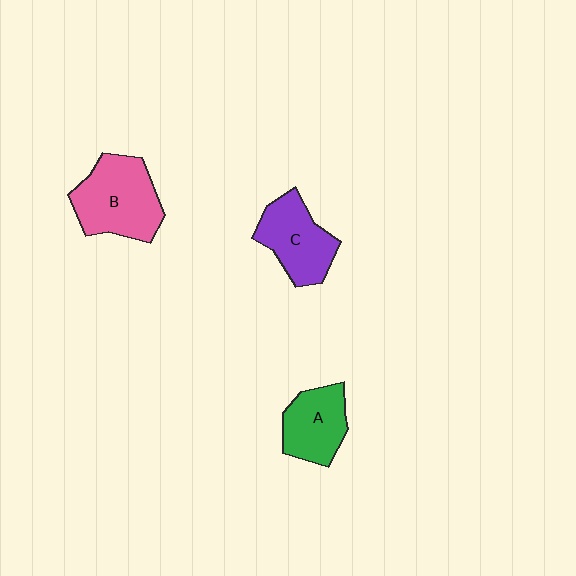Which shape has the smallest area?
Shape A (green).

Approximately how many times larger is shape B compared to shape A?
Approximately 1.4 times.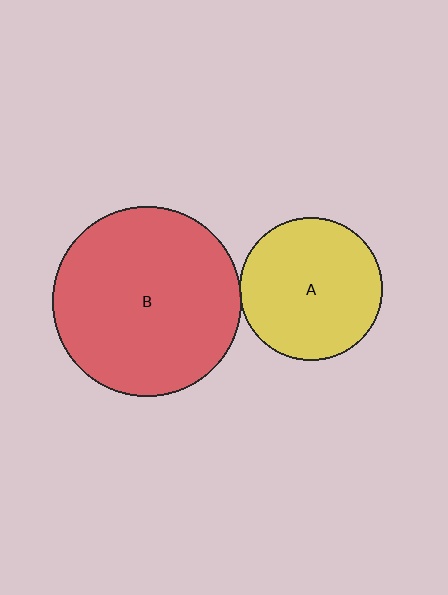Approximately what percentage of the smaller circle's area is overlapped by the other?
Approximately 5%.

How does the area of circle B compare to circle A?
Approximately 1.8 times.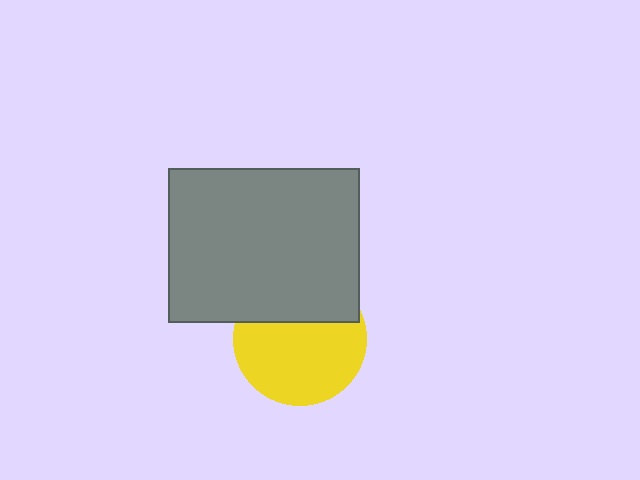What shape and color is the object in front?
The object in front is a gray rectangle.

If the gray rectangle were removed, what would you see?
You would see the complete yellow circle.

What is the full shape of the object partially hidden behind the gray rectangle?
The partially hidden object is a yellow circle.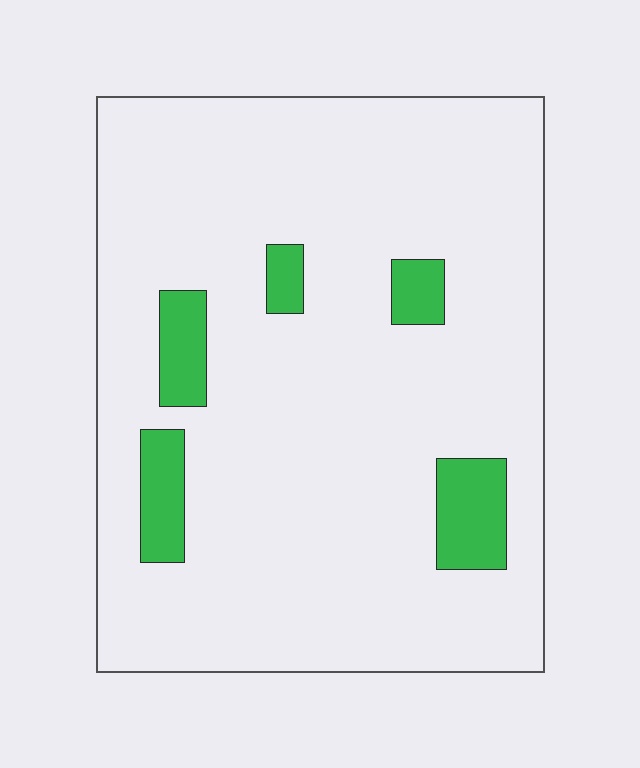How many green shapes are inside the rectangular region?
5.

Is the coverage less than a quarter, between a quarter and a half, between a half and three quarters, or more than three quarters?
Less than a quarter.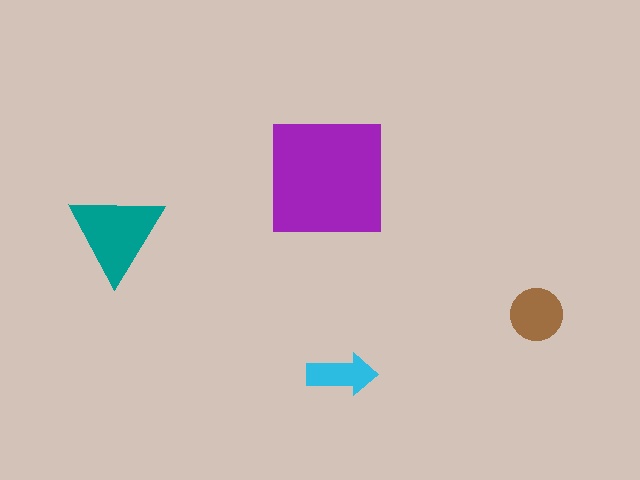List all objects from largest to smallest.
The purple square, the teal triangle, the brown circle, the cyan arrow.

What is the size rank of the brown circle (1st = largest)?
3rd.